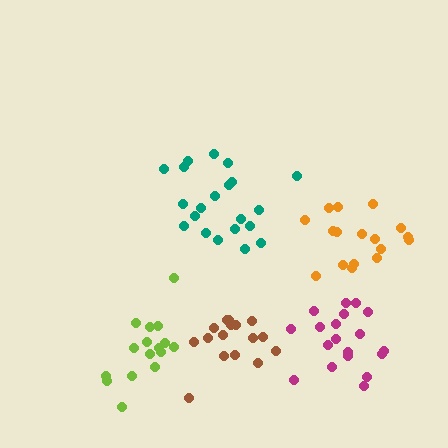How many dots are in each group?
Group 1: 21 dots, Group 2: 17 dots, Group 3: 16 dots, Group 4: 19 dots, Group 5: 16 dots (89 total).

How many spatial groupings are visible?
There are 5 spatial groupings.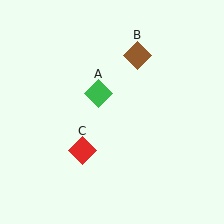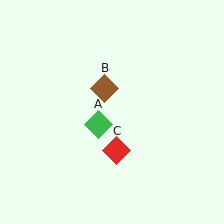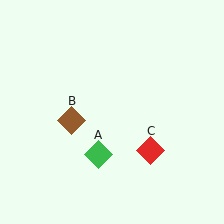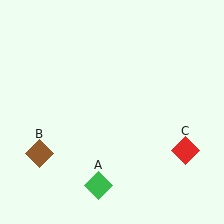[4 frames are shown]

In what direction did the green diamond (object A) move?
The green diamond (object A) moved down.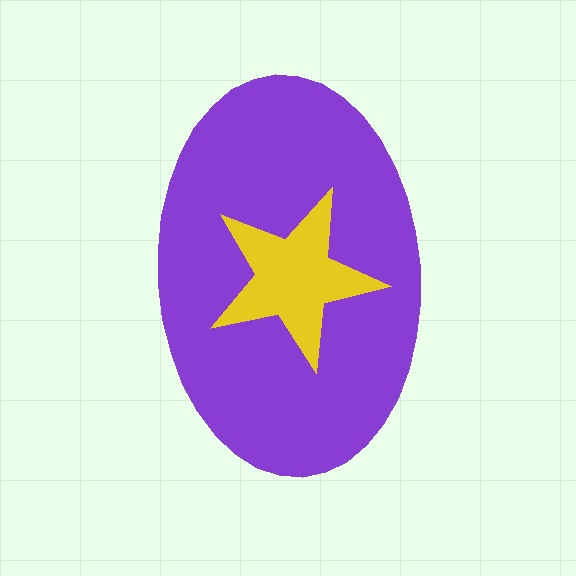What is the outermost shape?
The purple ellipse.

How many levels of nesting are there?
2.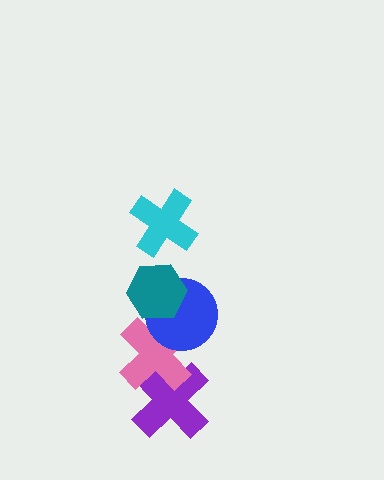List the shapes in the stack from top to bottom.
From top to bottom: the cyan cross, the teal hexagon, the blue circle, the pink cross, the purple cross.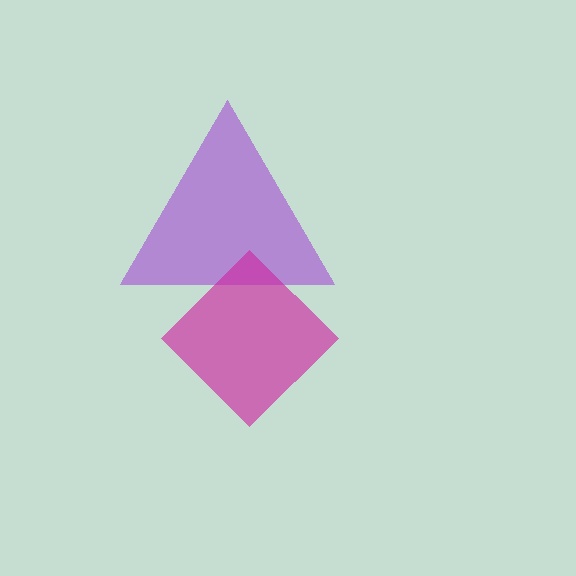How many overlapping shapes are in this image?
There are 2 overlapping shapes in the image.